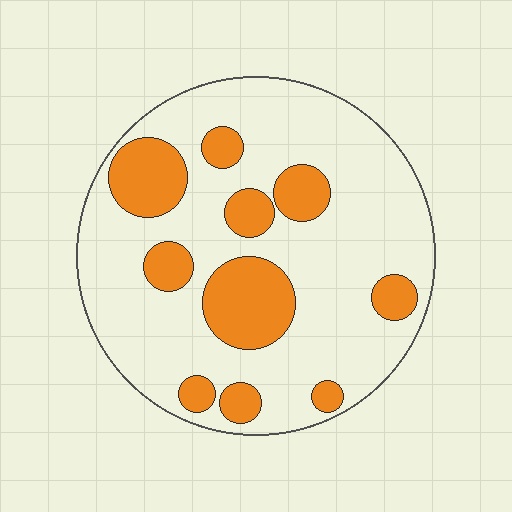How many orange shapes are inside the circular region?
10.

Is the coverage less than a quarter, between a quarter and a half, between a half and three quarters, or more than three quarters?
Less than a quarter.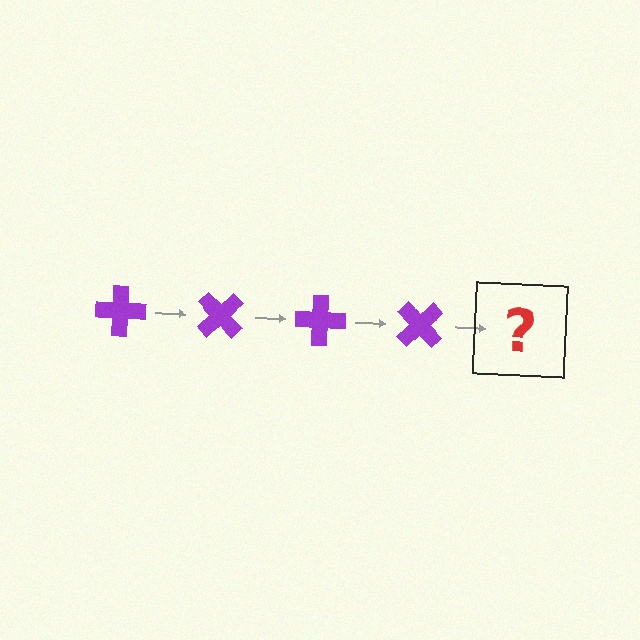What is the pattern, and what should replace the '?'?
The pattern is that the cross rotates 45 degrees each step. The '?' should be a purple cross rotated 180 degrees.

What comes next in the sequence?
The next element should be a purple cross rotated 180 degrees.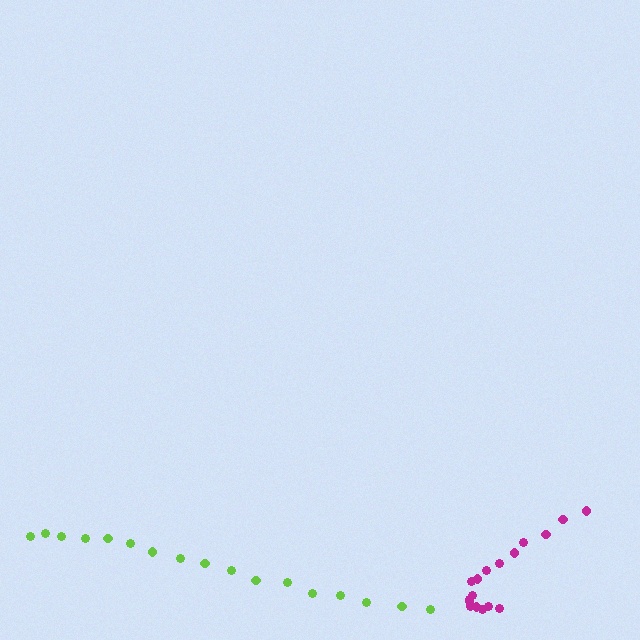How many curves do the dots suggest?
There are 2 distinct paths.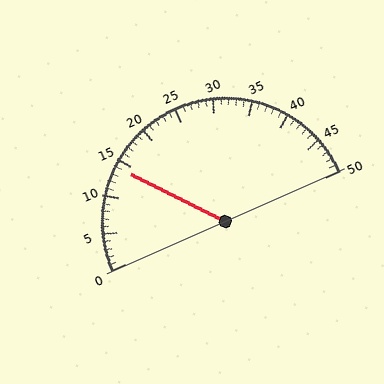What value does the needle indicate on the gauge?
The needle indicates approximately 14.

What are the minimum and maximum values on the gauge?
The gauge ranges from 0 to 50.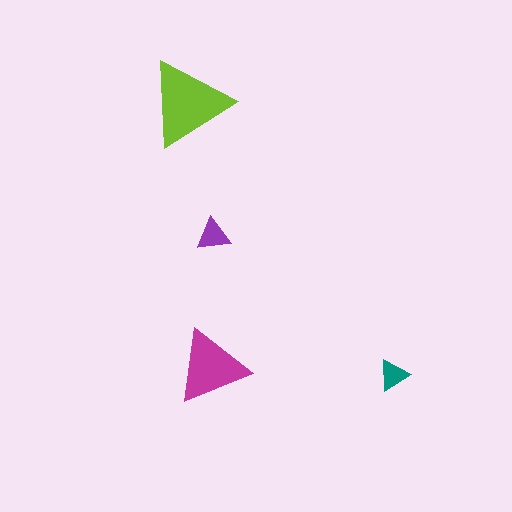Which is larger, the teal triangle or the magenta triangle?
The magenta one.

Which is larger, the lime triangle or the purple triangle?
The lime one.